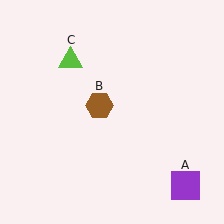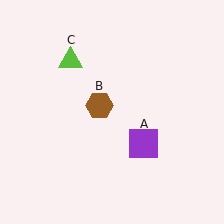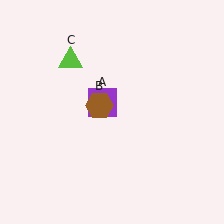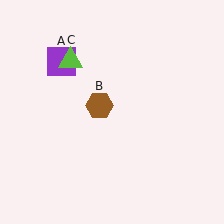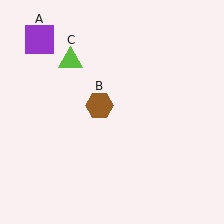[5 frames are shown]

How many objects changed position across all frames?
1 object changed position: purple square (object A).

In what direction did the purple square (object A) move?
The purple square (object A) moved up and to the left.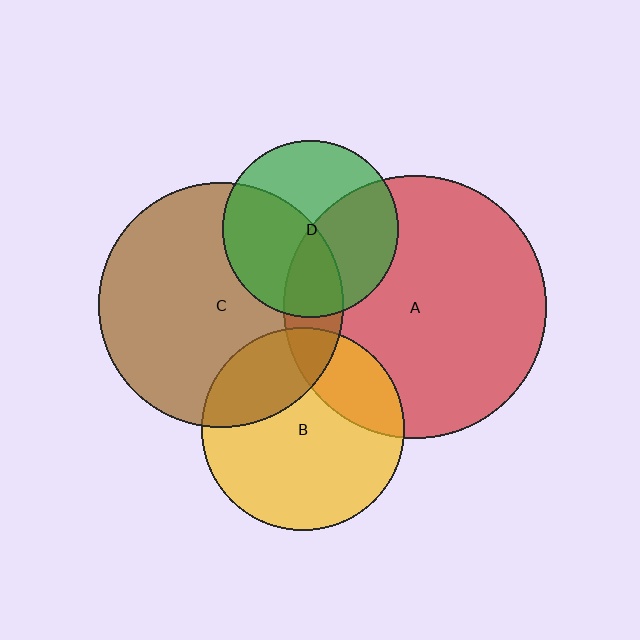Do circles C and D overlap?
Yes.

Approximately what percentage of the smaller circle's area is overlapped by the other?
Approximately 45%.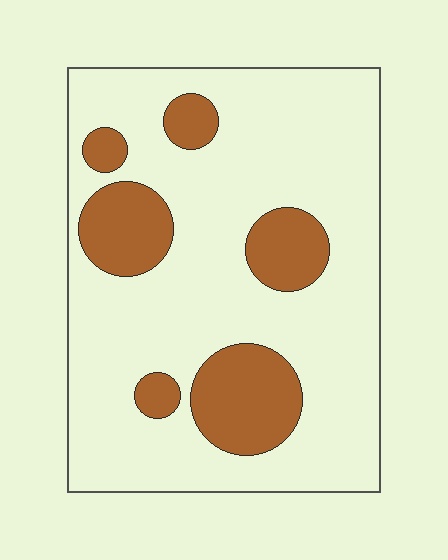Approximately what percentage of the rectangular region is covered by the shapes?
Approximately 20%.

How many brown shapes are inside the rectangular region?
6.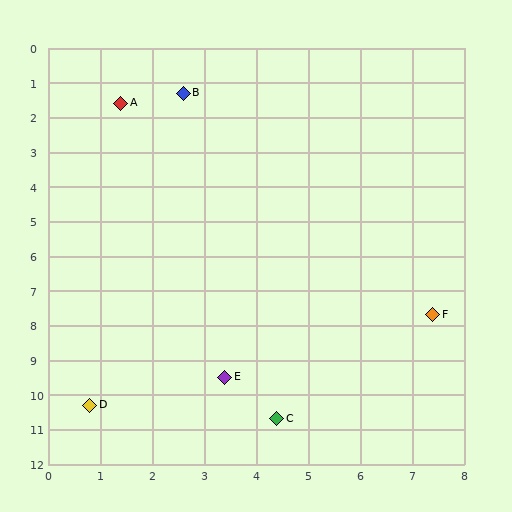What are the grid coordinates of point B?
Point B is at approximately (2.6, 1.3).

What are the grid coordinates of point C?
Point C is at approximately (4.4, 10.7).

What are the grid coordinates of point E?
Point E is at approximately (3.4, 9.5).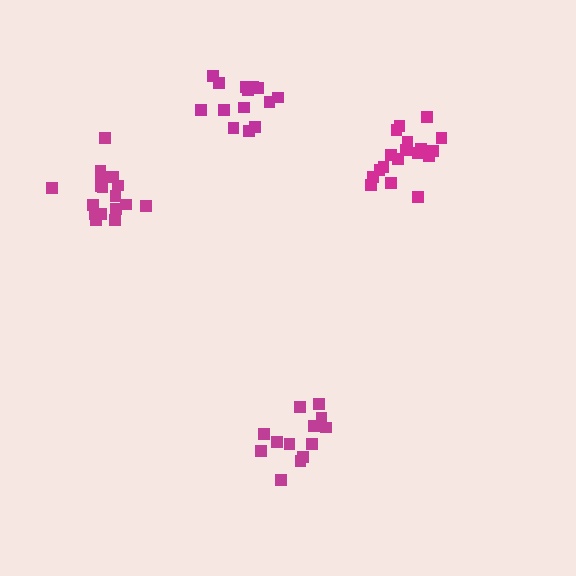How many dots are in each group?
Group 1: 13 dots, Group 2: 18 dots, Group 3: 14 dots, Group 4: 18 dots (63 total).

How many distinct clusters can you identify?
There are 4 distinct clusters.